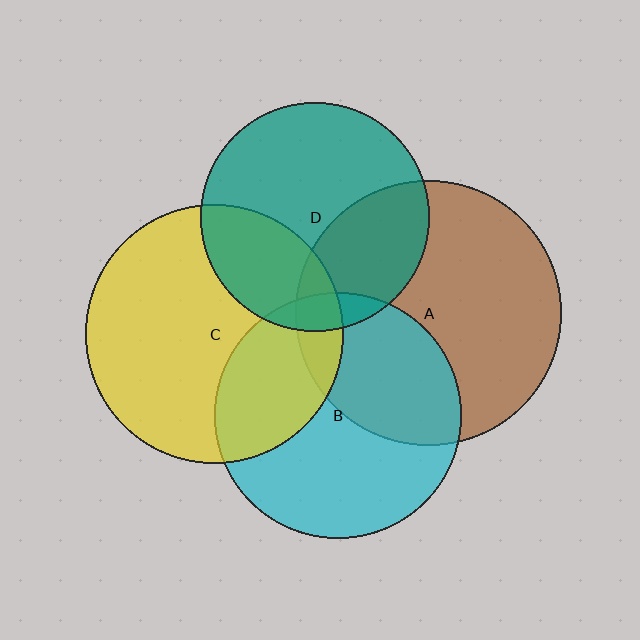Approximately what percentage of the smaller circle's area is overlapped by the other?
Approximately 10%.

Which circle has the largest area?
Circle A (brown).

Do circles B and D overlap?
Yes.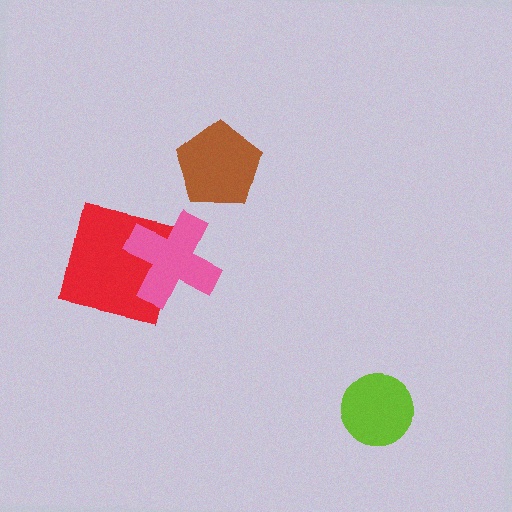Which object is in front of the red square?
The pink cross is in front of the red square.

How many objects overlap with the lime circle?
0 objects overlap with the lime circle.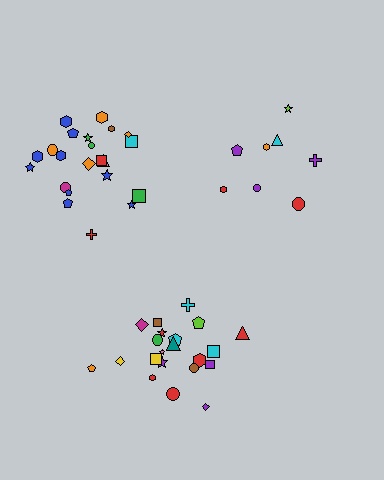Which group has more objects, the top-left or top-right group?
The top-left group.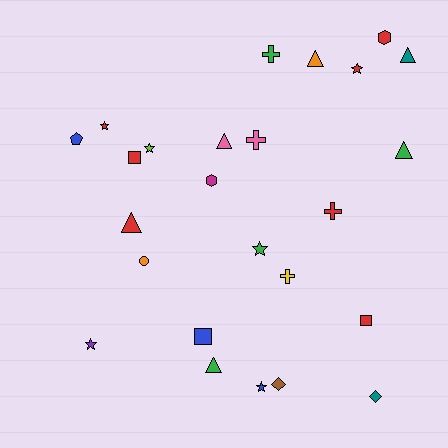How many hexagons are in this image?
There are 2 hexagons.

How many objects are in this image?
There are 25 objects.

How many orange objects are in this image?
There are 2 orange objects.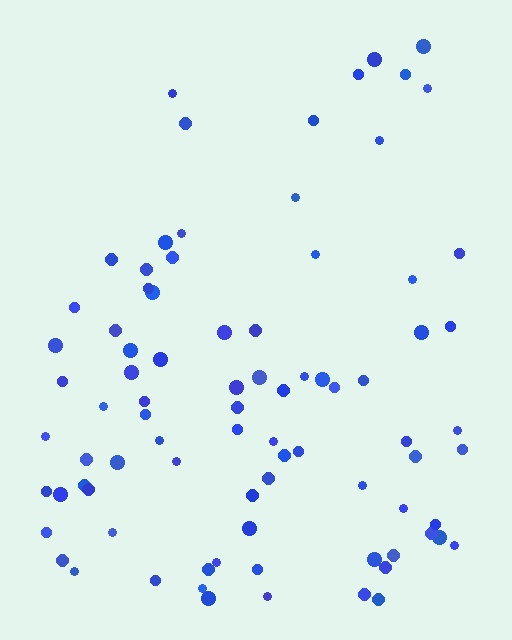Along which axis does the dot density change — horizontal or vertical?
Vertical.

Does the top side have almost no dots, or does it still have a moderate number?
Still a moderate number, just noticeably fewer than the bottom.